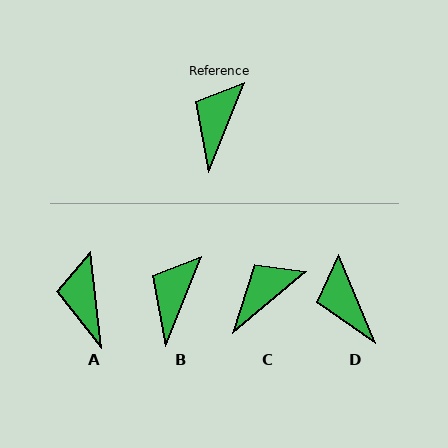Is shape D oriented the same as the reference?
No, it is off by about 45 degrees.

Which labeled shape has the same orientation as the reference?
B.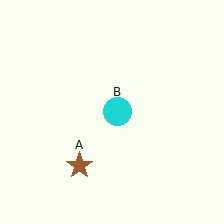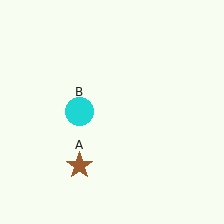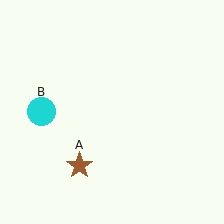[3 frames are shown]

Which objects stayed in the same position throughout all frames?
Brown star (object A) remained stationary.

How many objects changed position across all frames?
1 object changed position: cyan circle (object B).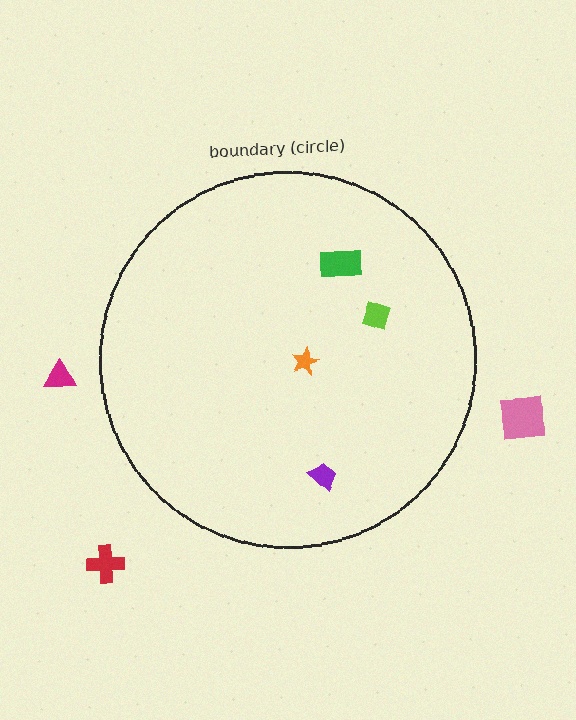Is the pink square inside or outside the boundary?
Outside.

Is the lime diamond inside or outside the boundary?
Inside.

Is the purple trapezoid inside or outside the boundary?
Inside.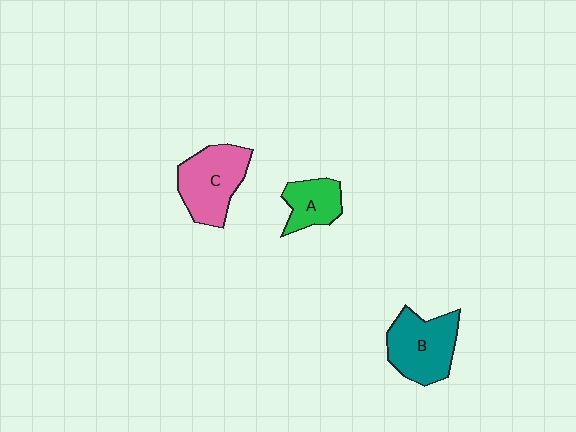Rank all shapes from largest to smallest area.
From largest to smallest: C (pink), B (teal), A (green).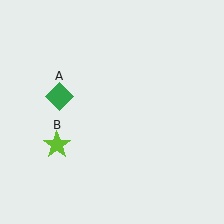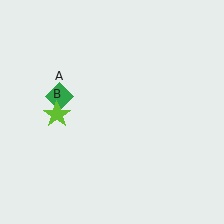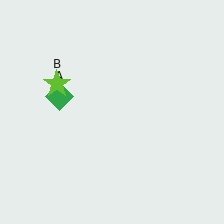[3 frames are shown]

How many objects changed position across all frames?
1 object changed position: lime star (object B).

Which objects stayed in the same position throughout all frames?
Green diamond (object A) remained stationary.